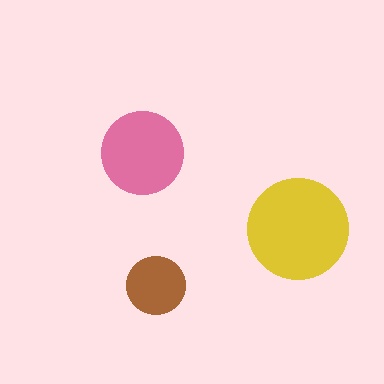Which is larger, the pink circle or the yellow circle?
The yellow one.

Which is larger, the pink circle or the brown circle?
The pink one.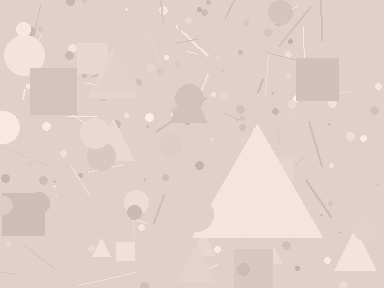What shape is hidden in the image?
A triangle is hidden in the image.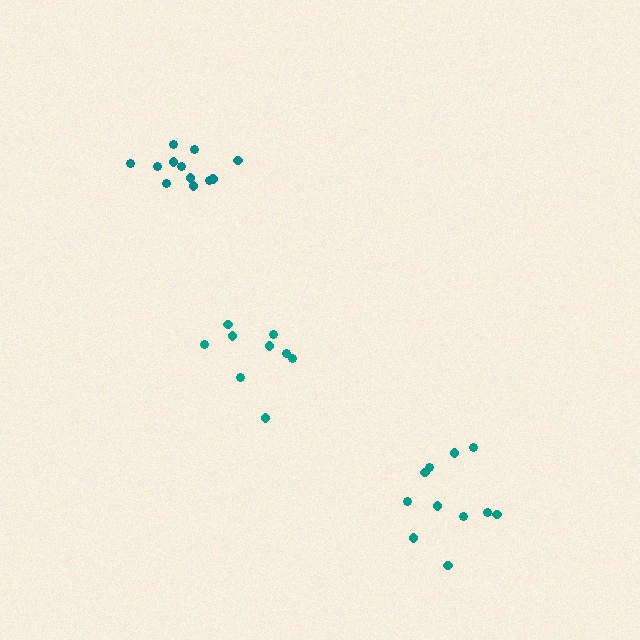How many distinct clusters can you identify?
There are 3 distinct clusters.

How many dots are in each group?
Group 1: 9 dots, Group 2: 11 dots, Group 3: 12 dots (32 total).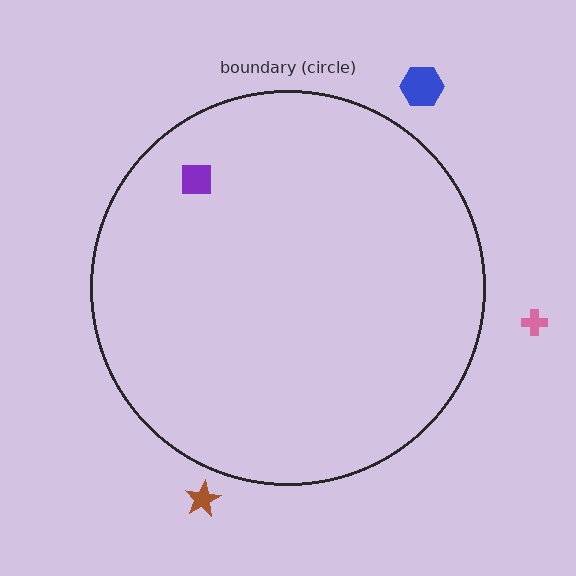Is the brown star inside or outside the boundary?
Outside.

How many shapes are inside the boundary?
1 inside, 3 outside.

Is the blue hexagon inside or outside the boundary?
Outside.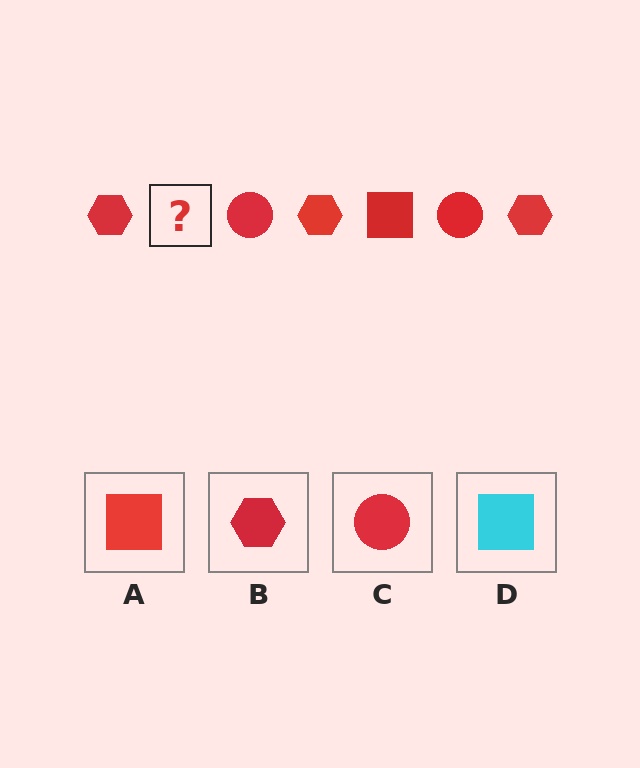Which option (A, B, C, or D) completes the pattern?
A.